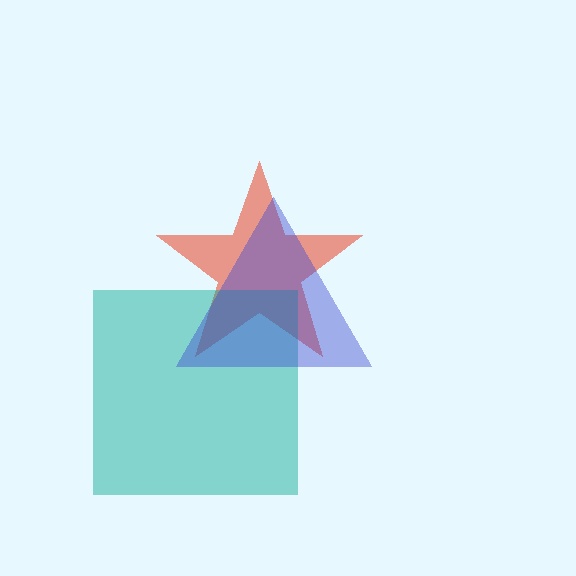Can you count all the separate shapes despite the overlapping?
Yes, there are 3 separate shapes.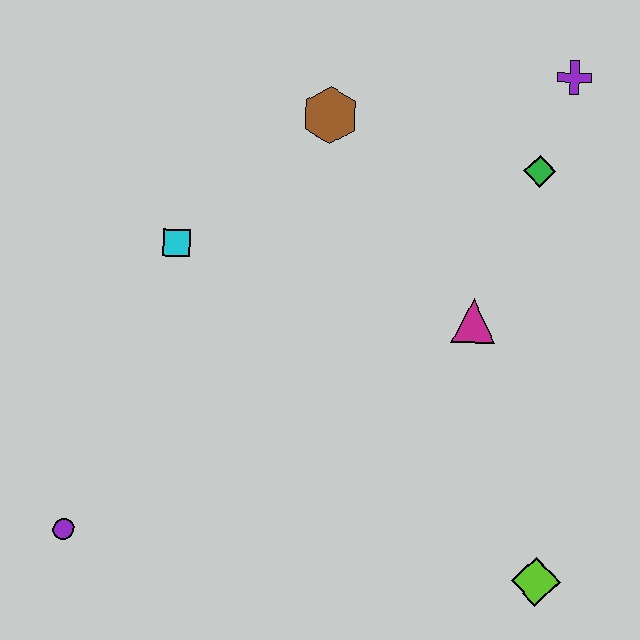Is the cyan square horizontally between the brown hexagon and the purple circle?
Yes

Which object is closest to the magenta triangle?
The green diamond is closest to the magenta triangle.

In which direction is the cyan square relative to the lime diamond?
The cyan square is to the left of the lime diamond.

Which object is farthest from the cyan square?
The lime diamond is farthest from the cyan square.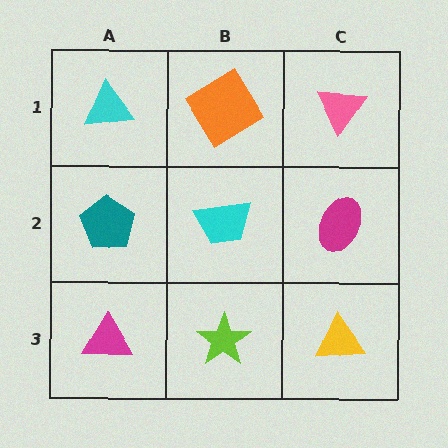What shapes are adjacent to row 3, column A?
A teal pentagon (row 2, column A), a lime star (row 3, column B).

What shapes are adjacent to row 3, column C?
A magenta ellipse (row 2, column C), a lime star (row 3, column B).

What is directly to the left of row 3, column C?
A lime star.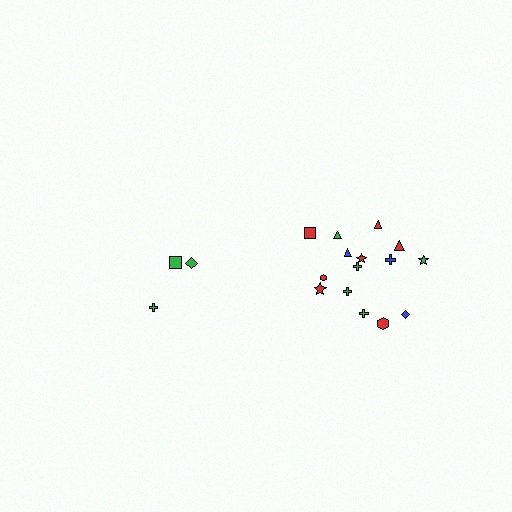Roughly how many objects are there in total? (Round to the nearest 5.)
Roughly 20 objects in total.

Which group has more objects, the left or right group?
The right group.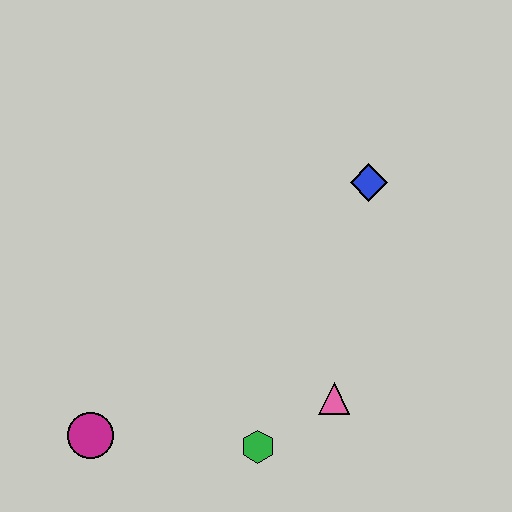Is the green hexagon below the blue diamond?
Yes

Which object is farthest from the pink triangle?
The magenta circle is farthest from the pink triangle.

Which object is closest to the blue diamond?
The pink triangle is closest to the blue diamond.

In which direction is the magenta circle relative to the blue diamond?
The magenta circle is to the left of the blue diamond.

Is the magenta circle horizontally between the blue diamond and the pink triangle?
No